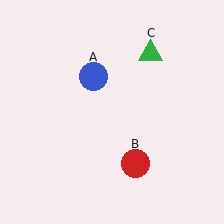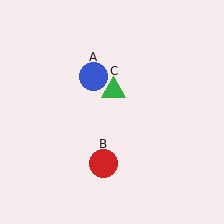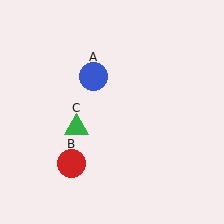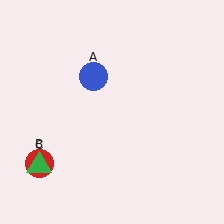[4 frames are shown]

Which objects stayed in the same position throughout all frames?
Blue circle (object A) remained stationary.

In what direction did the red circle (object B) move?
The red circle (object B) moved left.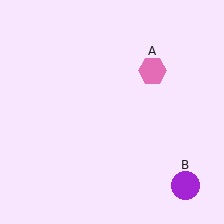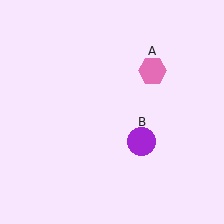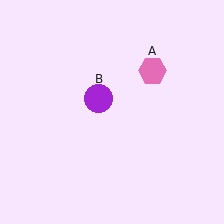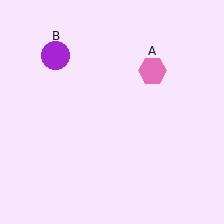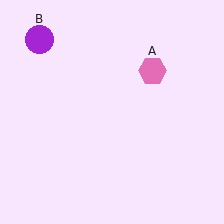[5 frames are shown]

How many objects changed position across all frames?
1 object changed position: purple circle (object B).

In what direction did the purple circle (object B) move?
The purple circle (object B) moved up and to the left.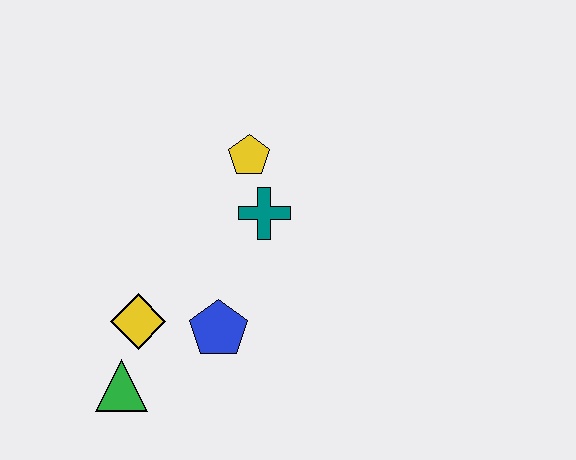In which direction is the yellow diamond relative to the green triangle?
The yellow diamond is above the green triangle.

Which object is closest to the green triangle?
The yellow diamond is closest to the green triangle.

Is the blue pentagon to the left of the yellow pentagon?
Yes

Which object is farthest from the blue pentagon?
The yellow pentagon is farthest from the blue pentagon.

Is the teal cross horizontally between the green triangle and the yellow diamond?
No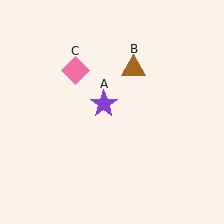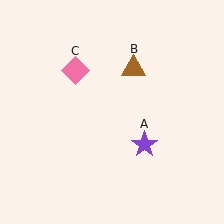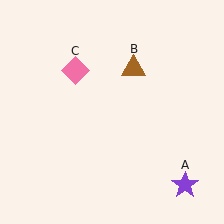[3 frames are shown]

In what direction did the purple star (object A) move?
The purple star (object A) moved down and to the right.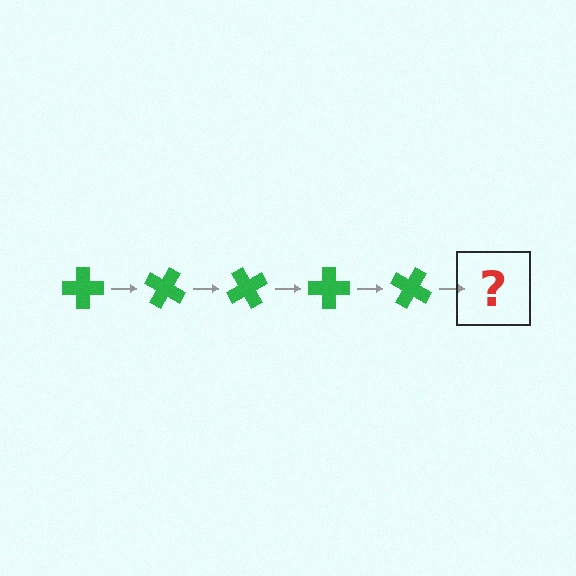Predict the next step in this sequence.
The next step is a green cross rotated 150 degrees.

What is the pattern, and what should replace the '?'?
The pattern is that the cross rotates 30 degrees each step. The '?' should be a green cross rotated 150 degrees.